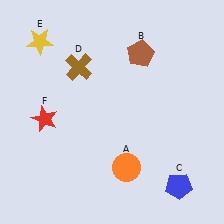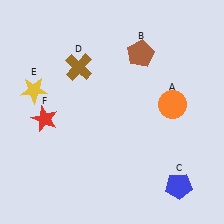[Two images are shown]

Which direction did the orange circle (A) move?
The orange circle (A) moved up.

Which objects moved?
The objects that moved are: the orange circle (A), the yellow star (E).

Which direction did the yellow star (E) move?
The yellow star (E) moved down.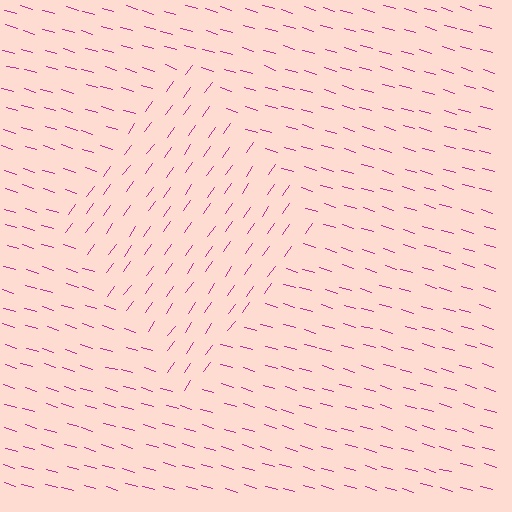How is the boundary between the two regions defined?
The boundary is defined purely by a change in line orientation (approximately 71 degrees difference). All lines are the same color and thickness.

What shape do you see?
I see a diamond.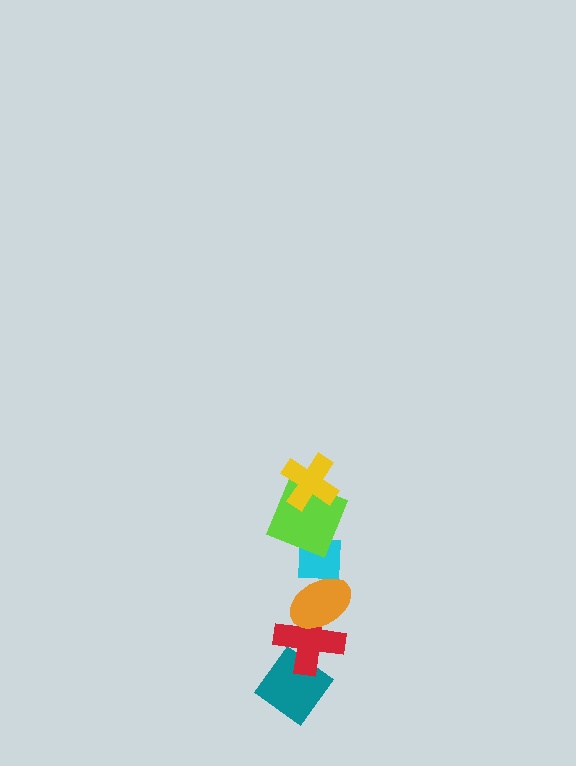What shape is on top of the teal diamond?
The red cross is on top of the teal diamond.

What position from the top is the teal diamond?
The teal diamond is 6th from the top.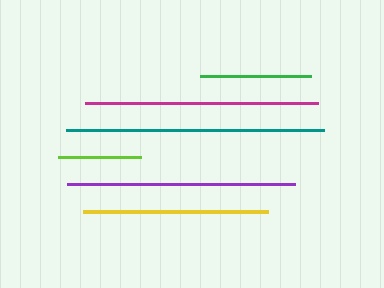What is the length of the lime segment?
The lime segment is approximately 84 pixels long.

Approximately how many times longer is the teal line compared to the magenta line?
The teal line is approximately 1.1 times the length of the magenta line.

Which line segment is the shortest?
The lime line is the shortest at approximately 84 pixels.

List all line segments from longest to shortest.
From longest to shortest: teal, magenta, purple, yellow, green, lime.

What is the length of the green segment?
The green segment is approximately 111 pixels long.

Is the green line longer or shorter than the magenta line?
The magenta line is longer than the green line.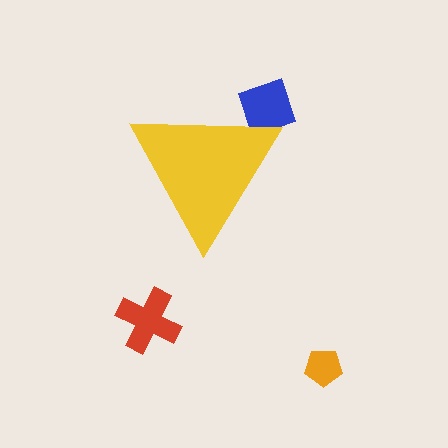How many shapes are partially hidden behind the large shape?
1 shape is partially hidden.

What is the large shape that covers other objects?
A yellow triangle.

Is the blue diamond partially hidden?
Yes, the blue diamond is partially hidden behind the yellow triangle.